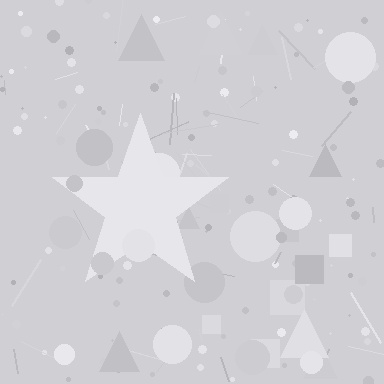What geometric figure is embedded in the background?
A star is embedded in the background.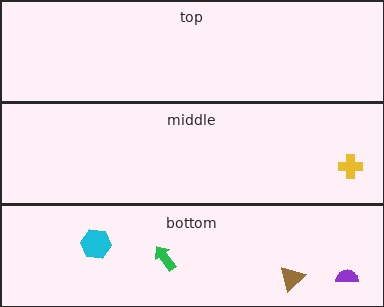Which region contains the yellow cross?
The middle region.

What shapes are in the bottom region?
The brown triangle, the purple semicircle, the cyan hexagon, the green arrow.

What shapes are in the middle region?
The yellow cross.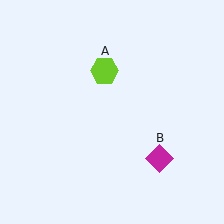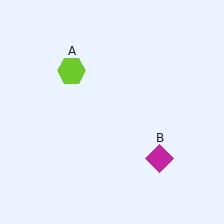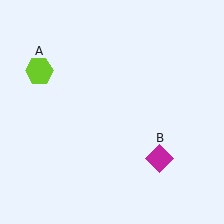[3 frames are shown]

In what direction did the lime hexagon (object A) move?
The lime hexagon (object A) moved left.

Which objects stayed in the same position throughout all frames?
Magenta diamond (object B) remained stationary.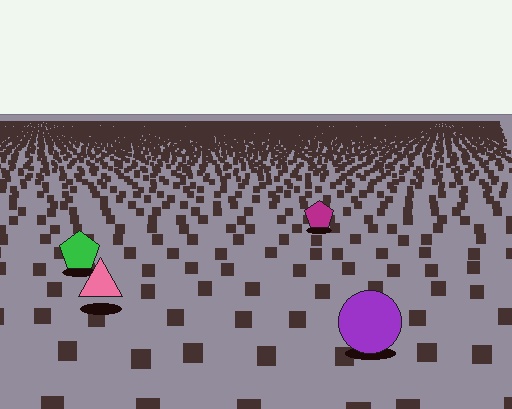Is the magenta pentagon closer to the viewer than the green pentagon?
No. The green pentagon is closer — you can tell from the texture gradient: the ground texture is coarser near it.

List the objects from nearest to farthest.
From nearest to farthest: the purple circle, the pink triangle, the green pentagon, the magenta pentagon.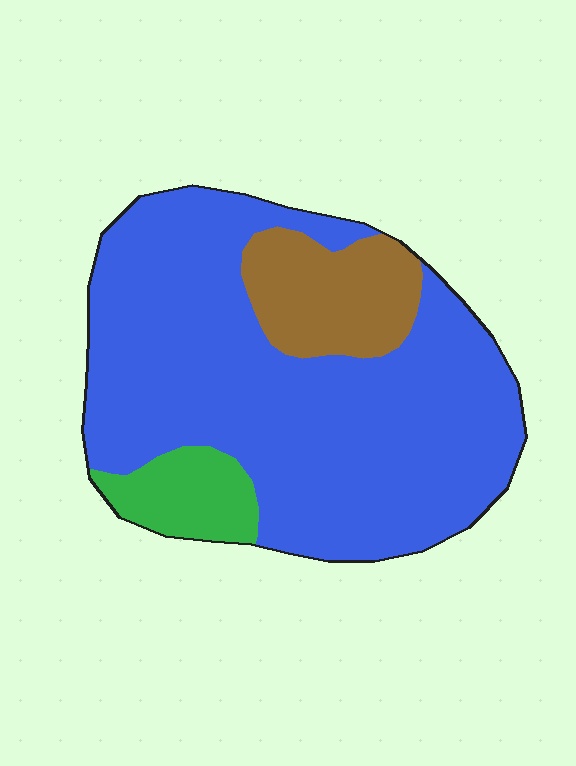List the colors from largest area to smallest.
From largest to smallest: blue, brown, green.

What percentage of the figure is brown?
Brown covers about 15% of the figure.